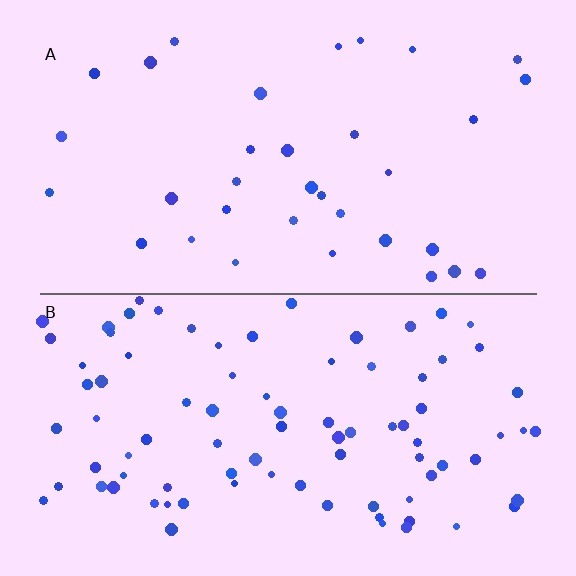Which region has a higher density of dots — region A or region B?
B (the bottom).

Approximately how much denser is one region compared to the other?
Approximately 2.4× — region B over region A.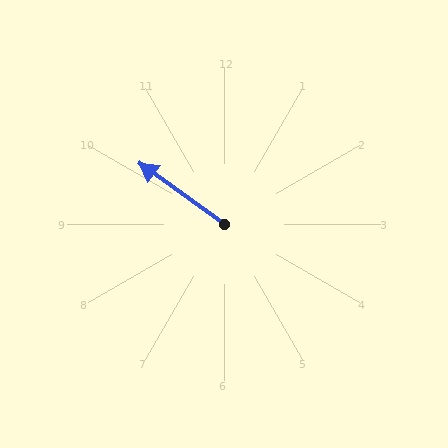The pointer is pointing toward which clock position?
Roughly 10 o'clock.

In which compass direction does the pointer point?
Northwest.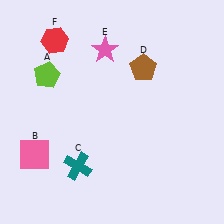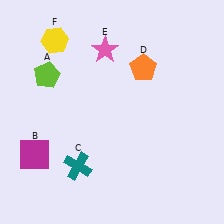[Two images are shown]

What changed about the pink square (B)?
In Image 1, B is pink. In Image 2, it changed to magenta.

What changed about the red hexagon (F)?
In Image 1, F is red. In Image 2, it changed to yellow.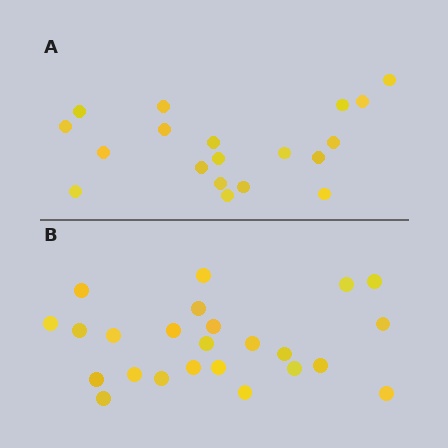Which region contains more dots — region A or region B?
Region B (the bottom region) has more dots.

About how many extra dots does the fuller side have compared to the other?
Region B has about 5 more dots than region A.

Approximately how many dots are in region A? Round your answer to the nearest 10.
About 20 dots. (The exact count is 19, which rounds to 20.)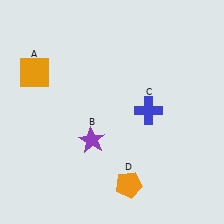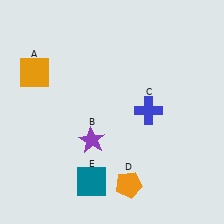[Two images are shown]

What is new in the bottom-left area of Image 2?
A teal square (E) was added in the bottom-left area of Image 2.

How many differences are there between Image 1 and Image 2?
There is 1 difference between the two images.